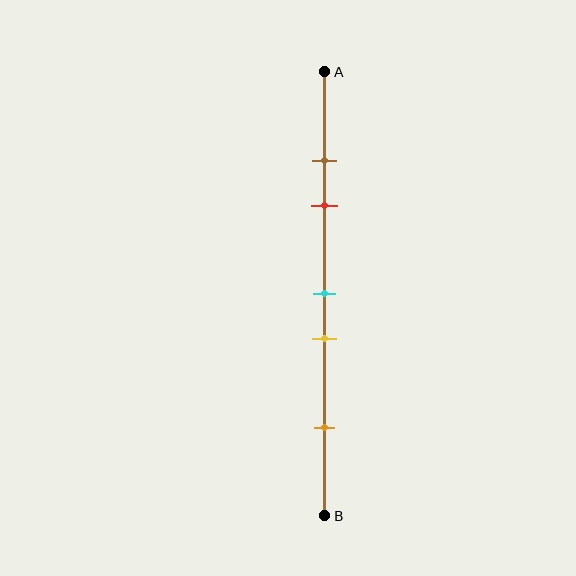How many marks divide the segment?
There are 5 marks dividing the segment.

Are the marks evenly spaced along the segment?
No, the marks are not evenly spaced.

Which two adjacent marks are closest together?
The brown and red marks are the closest adjacent pair.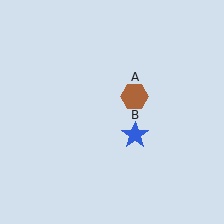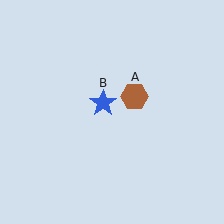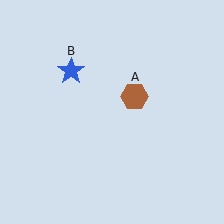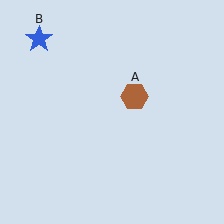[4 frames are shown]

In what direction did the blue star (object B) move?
The blue star (object B) moved up and to the left.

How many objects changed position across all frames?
1 object changed position: blue star (object B).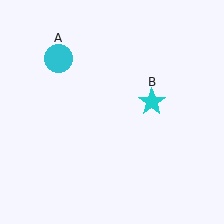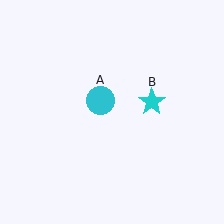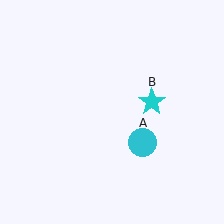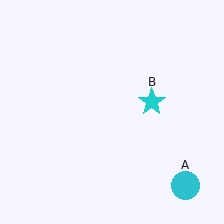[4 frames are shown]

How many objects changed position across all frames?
1 object changed position: cyan circle (object A).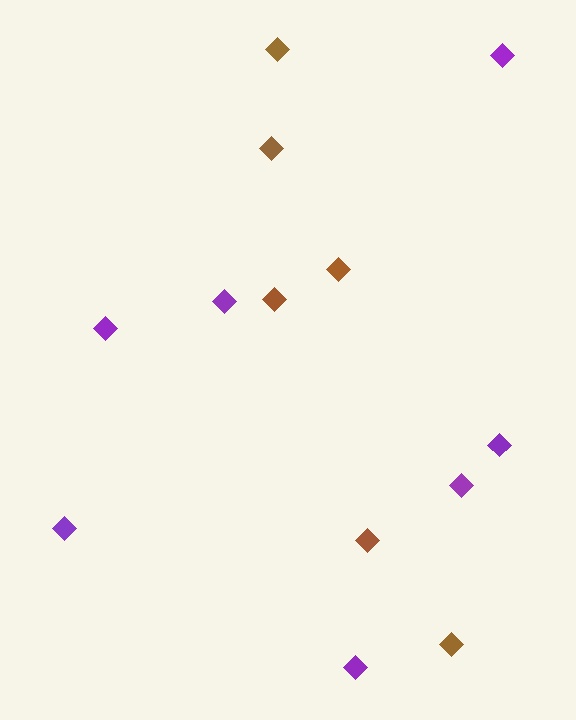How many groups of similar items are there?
There are 2 groups: one group of brown diamonds (6) and one group of purple diamonds (7).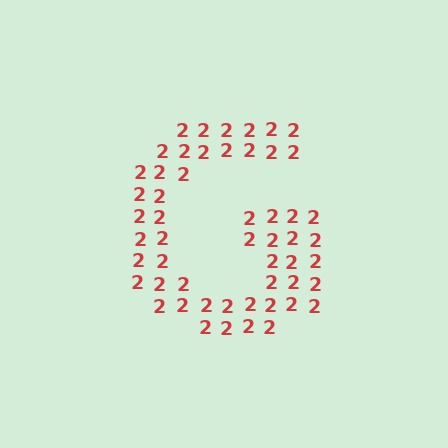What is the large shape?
The large shape is the letter G.